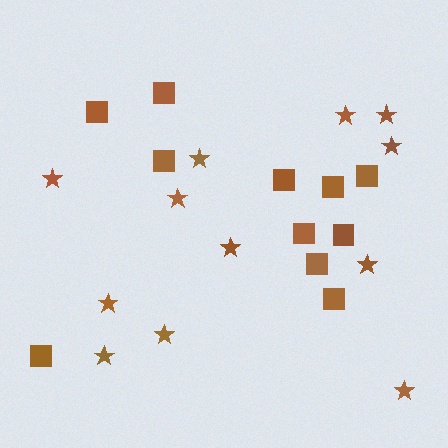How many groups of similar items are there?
There are 2 groups: one group of squares (11) and one group of stars (12).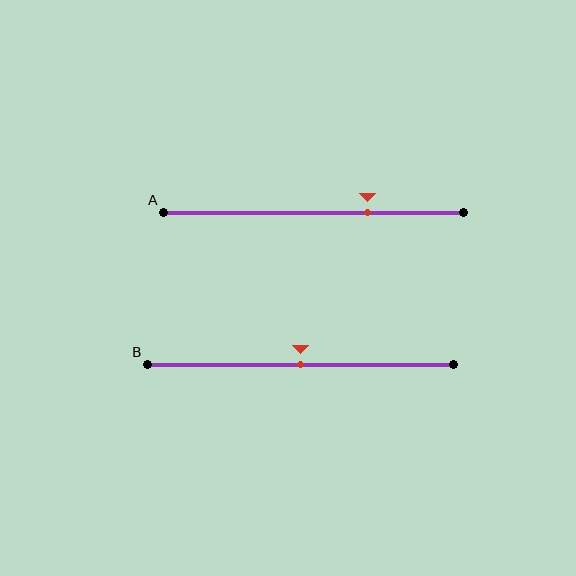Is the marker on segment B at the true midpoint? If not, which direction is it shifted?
Yes, the marker on segment B is at the true midpoint.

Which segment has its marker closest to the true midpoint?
Segment B has its marker closest to the true midpoint.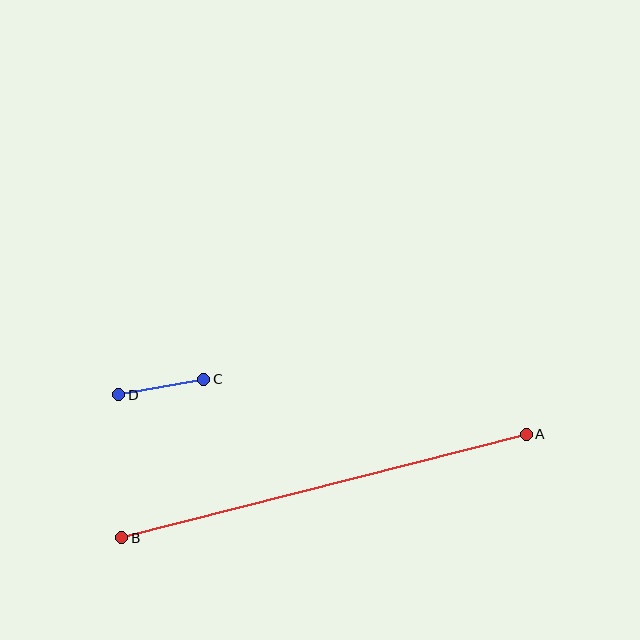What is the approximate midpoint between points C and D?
The midpoint is at approximately (161, 387) pixels.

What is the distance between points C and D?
The distance is approximately 87 pixels.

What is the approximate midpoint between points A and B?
The midpoint is at approximately (324, 486) pixels.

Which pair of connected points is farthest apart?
Points A and B are farthest apart.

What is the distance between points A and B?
The distance is approximately 418 pixels.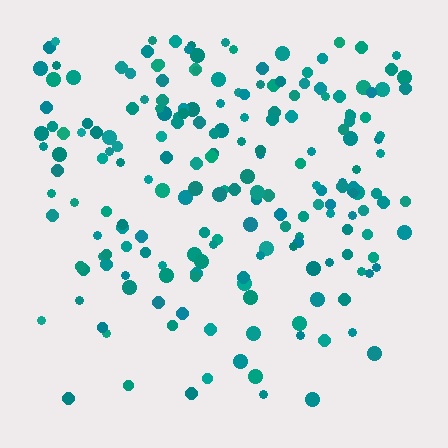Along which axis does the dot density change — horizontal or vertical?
Vertical.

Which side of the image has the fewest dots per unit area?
The bottom.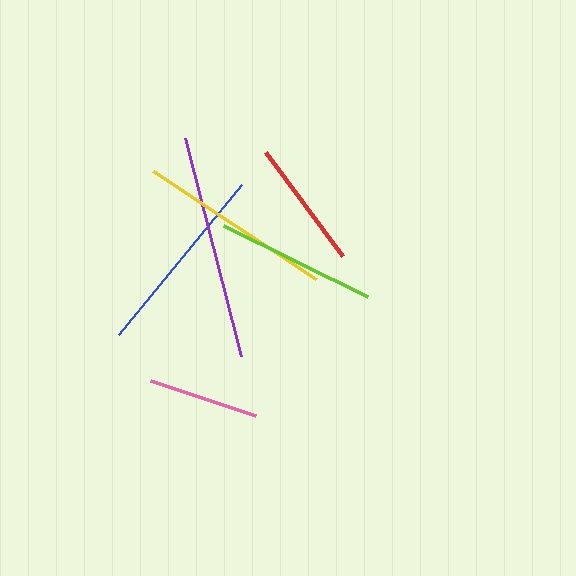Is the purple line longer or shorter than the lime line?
The purple line is longer than the lime line.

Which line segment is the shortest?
The pink line is the shortest at approximately 110 pixels.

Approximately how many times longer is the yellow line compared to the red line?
The yellow line is approximately 1.5 times the length of the red line.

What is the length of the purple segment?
The purple segment is approximately 225 pixels long.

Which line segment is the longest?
The purple line is the longest at approximately 225 pixels.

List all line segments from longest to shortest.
From longest to shortest: purple, yellow, blue, lime, red, pink.